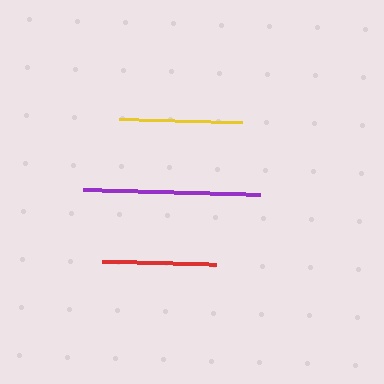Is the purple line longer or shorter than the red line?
The purple line is longer than the red line.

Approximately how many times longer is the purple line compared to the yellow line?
The purple line is approximately 1.4 times the length of the yellow line.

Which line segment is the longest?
The purple line is the longest at approximately 177 pixels.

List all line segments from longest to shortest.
From longest to shortest: purple, yellow, red.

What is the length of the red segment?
The red segment is approximately 114 pixels long.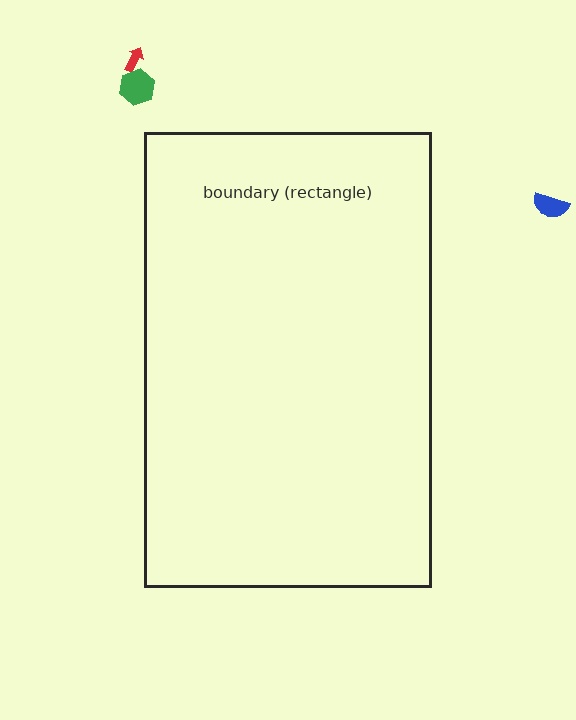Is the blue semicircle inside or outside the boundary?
Outside.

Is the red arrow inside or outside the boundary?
Outside.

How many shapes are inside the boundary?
0 inside, 3 outside.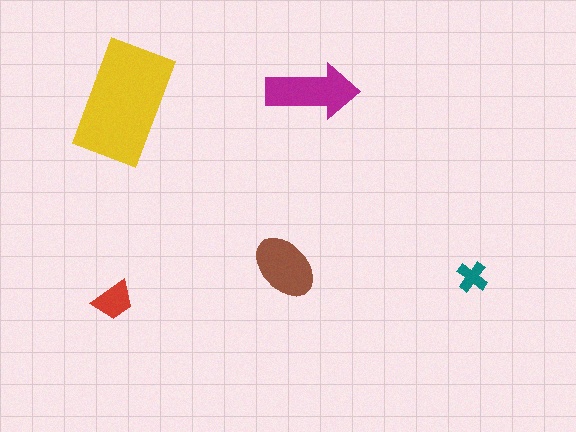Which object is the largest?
The yellow rectangle.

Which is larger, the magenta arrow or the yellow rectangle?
The yellow rectangle.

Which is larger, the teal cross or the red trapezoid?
The red trapezoid.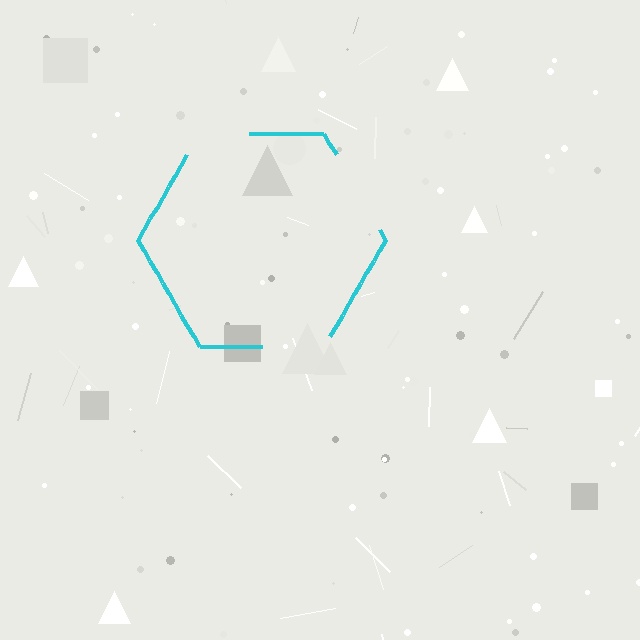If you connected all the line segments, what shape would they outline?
They would outline a hexagon.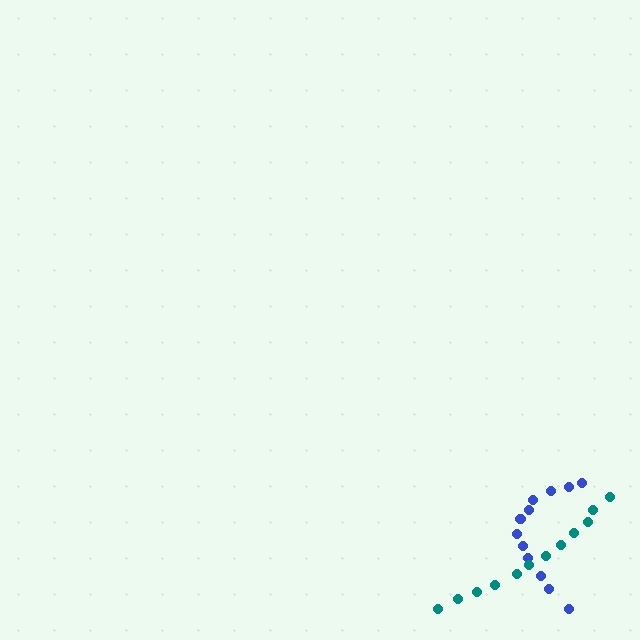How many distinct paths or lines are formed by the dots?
There are 2 distinct paths.